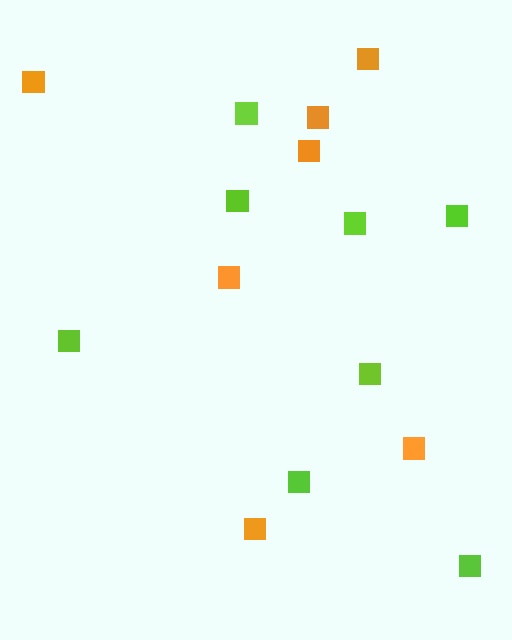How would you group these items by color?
There are 2 groups: one group of lime squares (8) and one group of orange squares (7).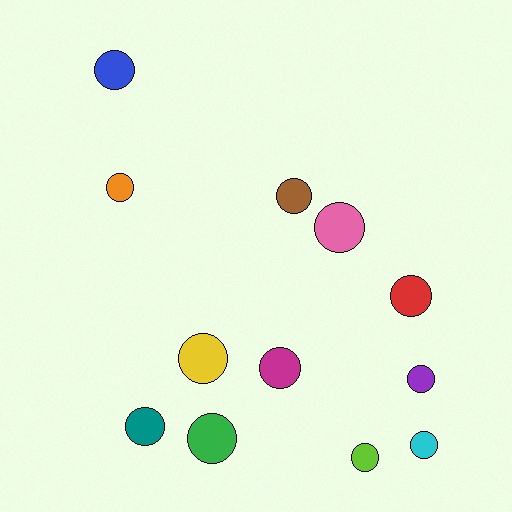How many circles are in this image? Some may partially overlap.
There are 12 circles.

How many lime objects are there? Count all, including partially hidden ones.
There is 1 lime object.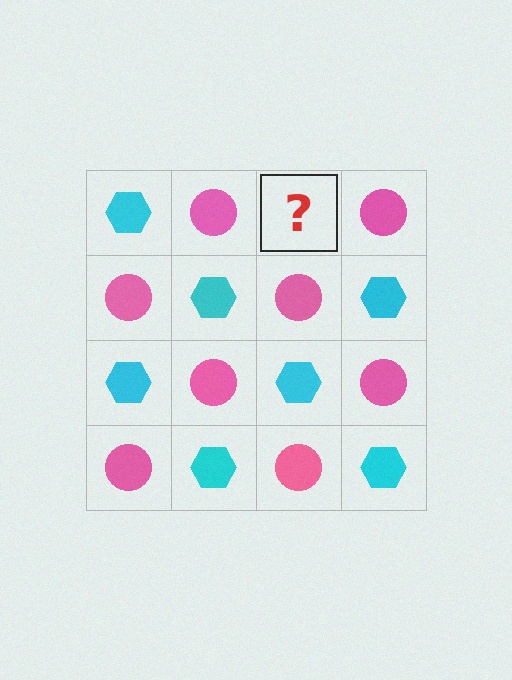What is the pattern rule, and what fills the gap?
The rule is that it alternates cyan hexagon and pink circle in a checkerboard pattern. The gap should be filled with a cyan hexagon.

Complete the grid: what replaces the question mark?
The question mark should be replaced with a cyan hexagon.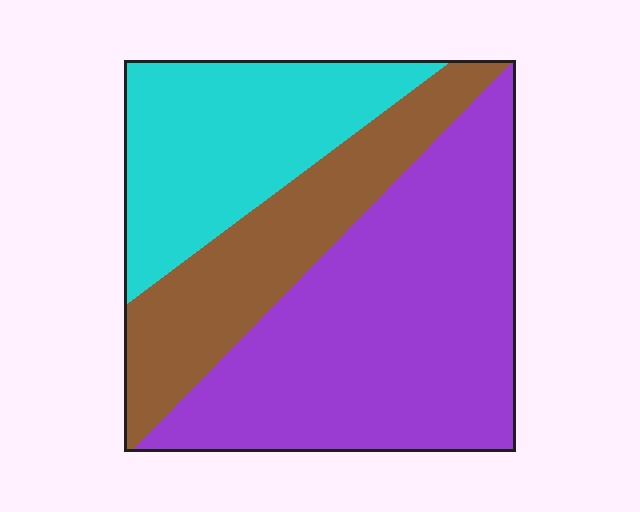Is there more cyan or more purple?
Purple.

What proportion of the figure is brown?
Brown covers around 25% of the figure.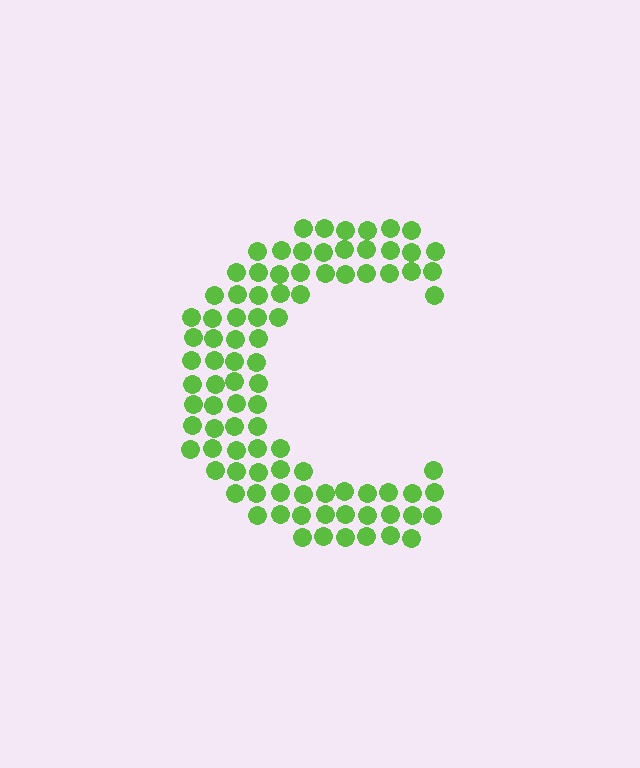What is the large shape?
The large shape is the letter C.